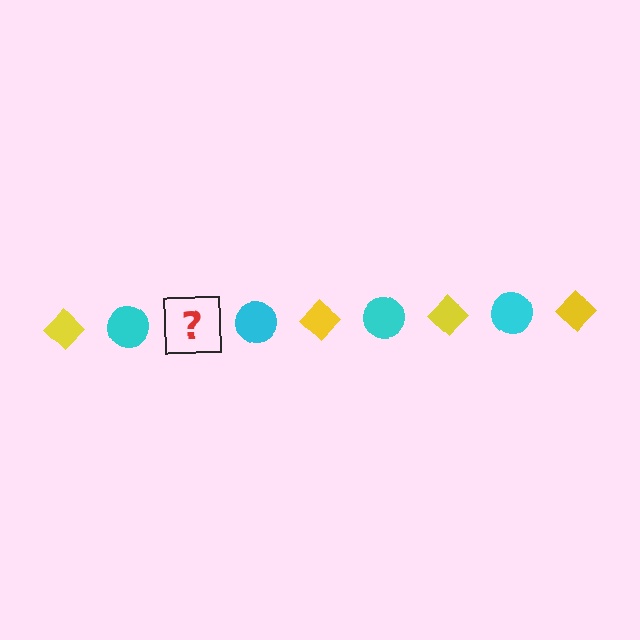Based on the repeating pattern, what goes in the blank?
The blank should be a yellow diamond.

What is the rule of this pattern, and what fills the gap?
The rule is that the pattern alternates between yellow diamond and cyan circle. The gap should be filled with a yellow diamond.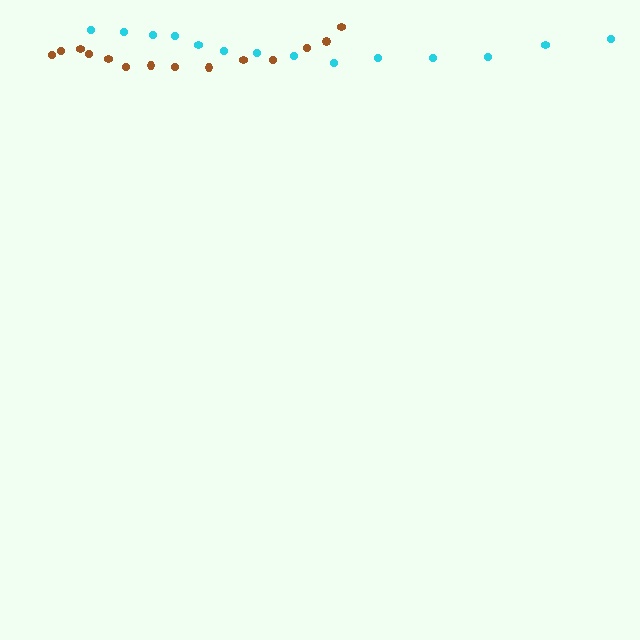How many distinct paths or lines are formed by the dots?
There are 2 distinct paths.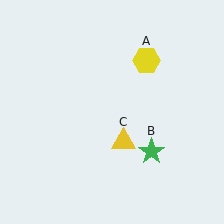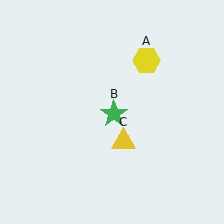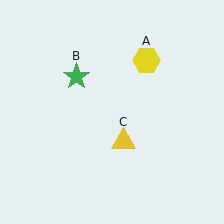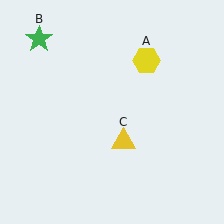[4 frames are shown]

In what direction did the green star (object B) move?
The green star (object B) moved up and to the left.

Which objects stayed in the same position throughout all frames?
Yellow hexagon (object A) and yellow triangle (object C) remained stationary.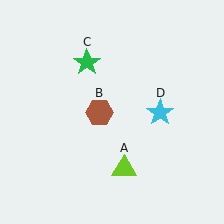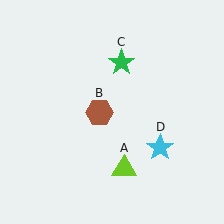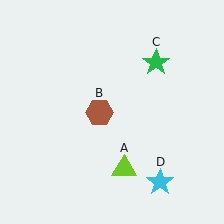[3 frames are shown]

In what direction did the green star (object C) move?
The green star (object C) moved right.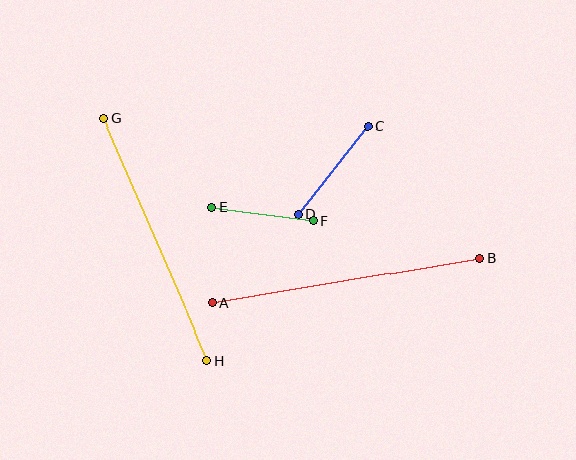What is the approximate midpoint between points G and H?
The midpoint is at approximately (155, 239) pixels.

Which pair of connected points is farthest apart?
Points A and B are farthest apart.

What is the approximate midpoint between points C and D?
The midpoint is at approximately (333, 170) pixels.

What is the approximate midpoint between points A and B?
The midpoint is at approximately (346, 280) pixels.